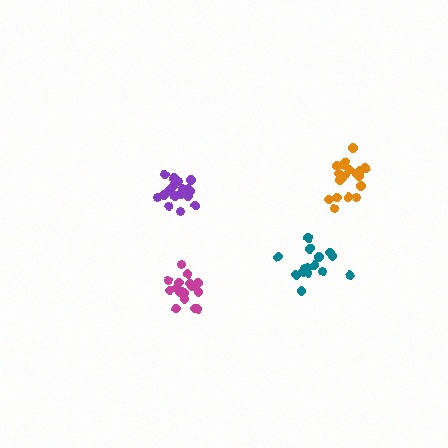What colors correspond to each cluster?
The clusters are colored: orange, purple, magenta, teal.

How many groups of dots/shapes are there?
There are 4 groups.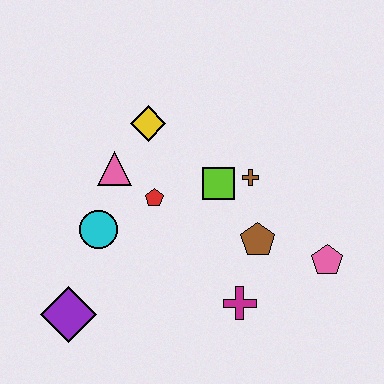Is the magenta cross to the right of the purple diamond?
Yes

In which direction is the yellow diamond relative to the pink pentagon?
The yellow diamond is to the left of the pink pentagon.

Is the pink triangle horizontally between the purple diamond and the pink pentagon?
Yes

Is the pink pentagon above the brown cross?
No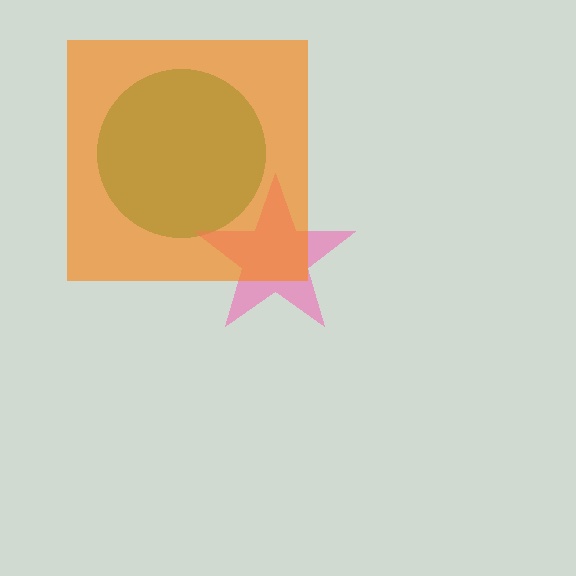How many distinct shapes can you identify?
There are 3 distinct shapes: a green circle, a pink star, an orange square.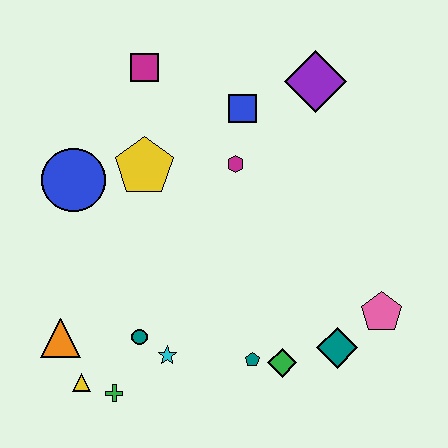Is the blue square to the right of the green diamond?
No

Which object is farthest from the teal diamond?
The magenta square is farthest from the teal diamond.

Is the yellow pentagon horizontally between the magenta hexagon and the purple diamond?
No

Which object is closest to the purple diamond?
The blue square is closest to the purple diamond.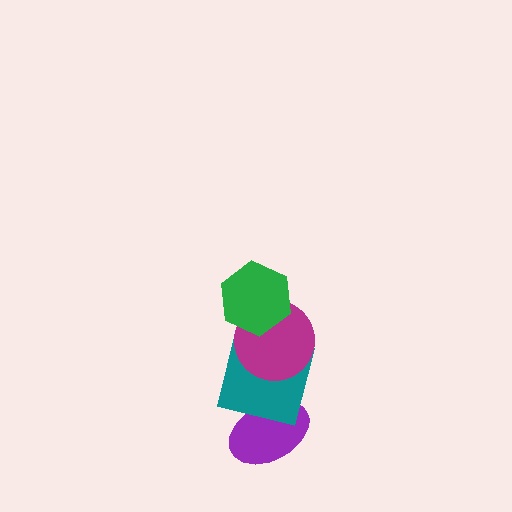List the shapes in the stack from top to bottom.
From top to bottom: the green hexagon, the magenta circle, the teal square, the purple ellipse.